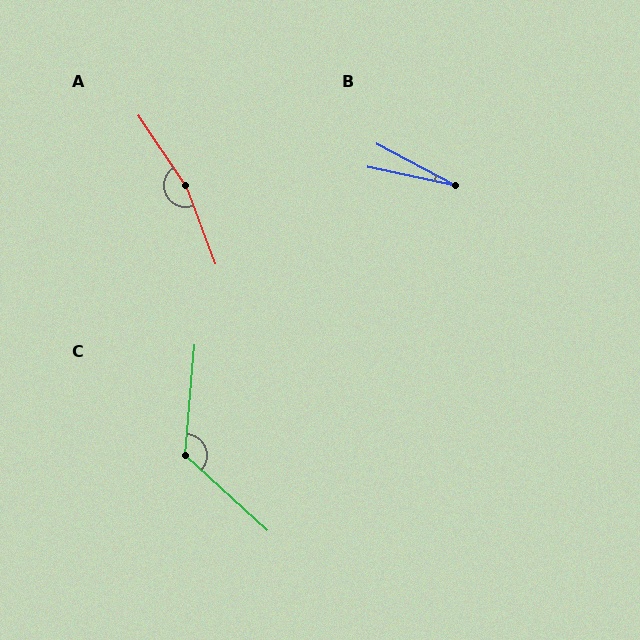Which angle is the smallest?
B, at approximately 16 degrees.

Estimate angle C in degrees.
Approximately 128 degrees.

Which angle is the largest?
A, at approximately 167 degrees.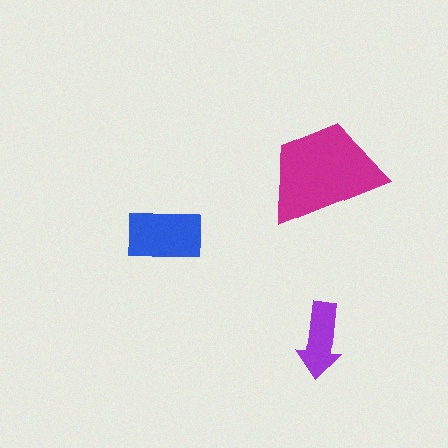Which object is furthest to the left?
The blue rectangle is leftmost.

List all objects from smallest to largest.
The purple arrow, the blue rectangle, the magenta trapezoid.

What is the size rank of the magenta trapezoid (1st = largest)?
1st.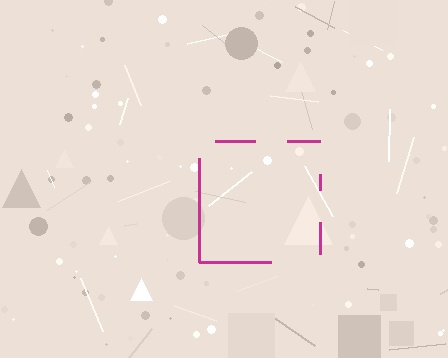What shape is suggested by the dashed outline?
The dashed outline suggests a square.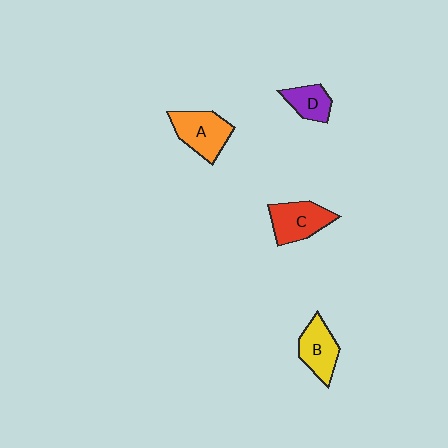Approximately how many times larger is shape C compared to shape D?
Approximately 1.5 times.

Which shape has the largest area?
Shape A (orange).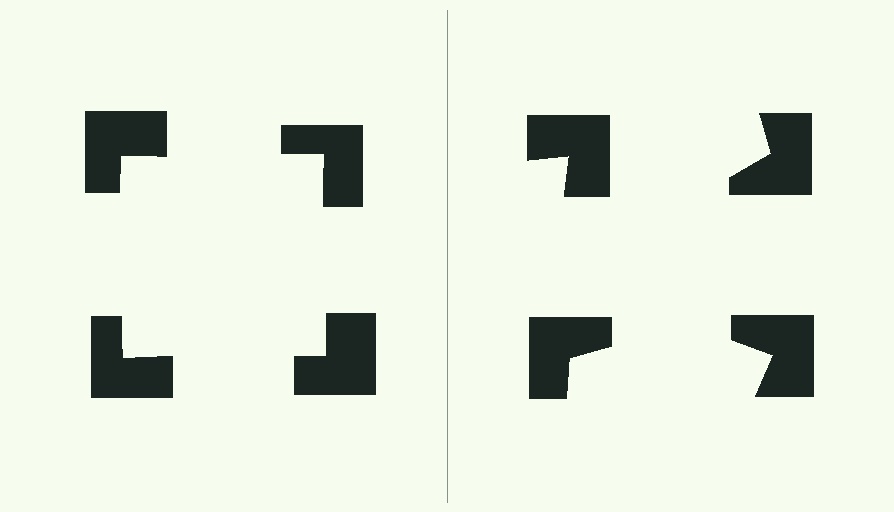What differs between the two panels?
The notched squares are positioned identically on both sides; only the wedge orientations differ. On the left they align to a square; on the right they are misaligned.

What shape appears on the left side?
An illusory square.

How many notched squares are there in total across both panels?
8 — 4 on each side.